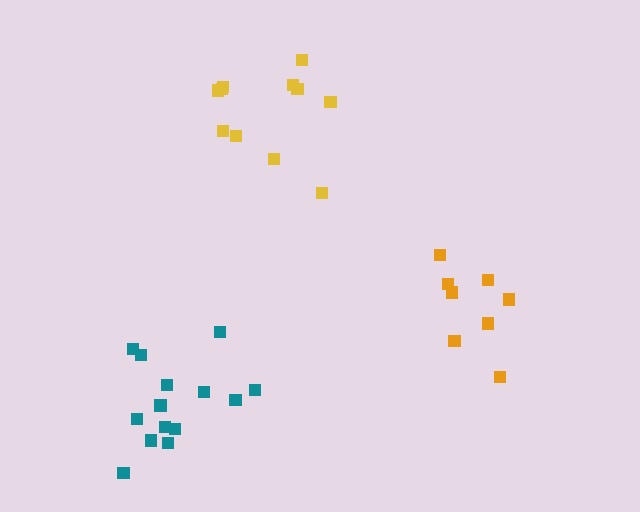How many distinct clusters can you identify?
There are 3 distinct clusters.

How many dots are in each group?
Group 1: 11 dots, Group 2: 14 dots, Group 3: 8 dots (33 total).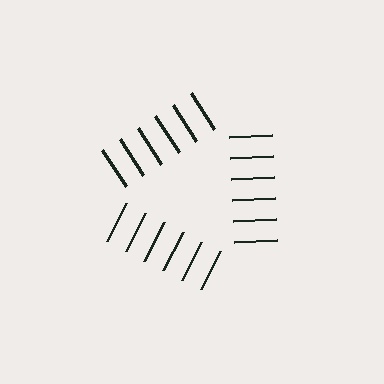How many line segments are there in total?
18 — 6 along each of the 3 edges.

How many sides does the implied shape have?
3 sides — the line-ends trace a triangle.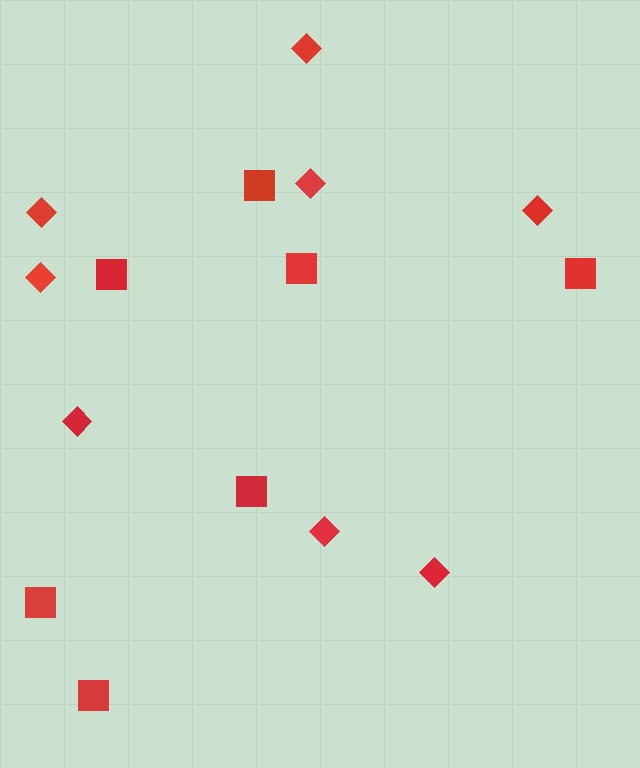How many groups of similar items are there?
There are 2 groups: one group of squares (7) and one group of diamonds (8).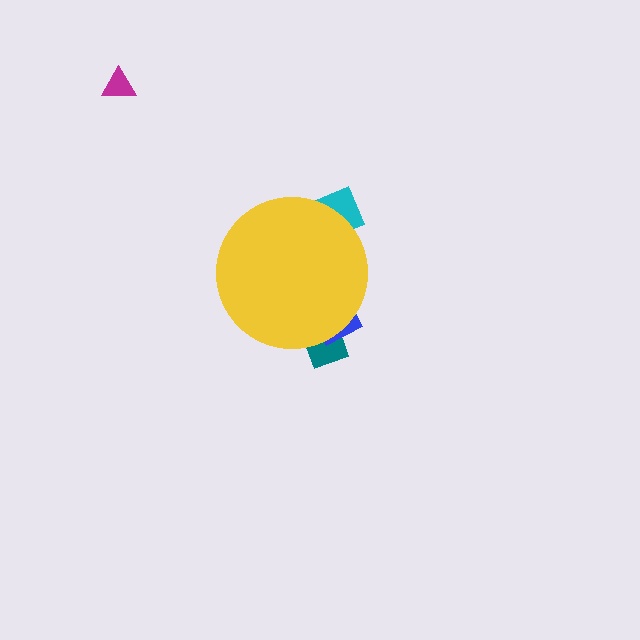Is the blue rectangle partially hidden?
Yes, the blue rectangle is partially hidden behind the yellow circle.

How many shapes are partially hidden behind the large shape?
3 shapes are partially hidden.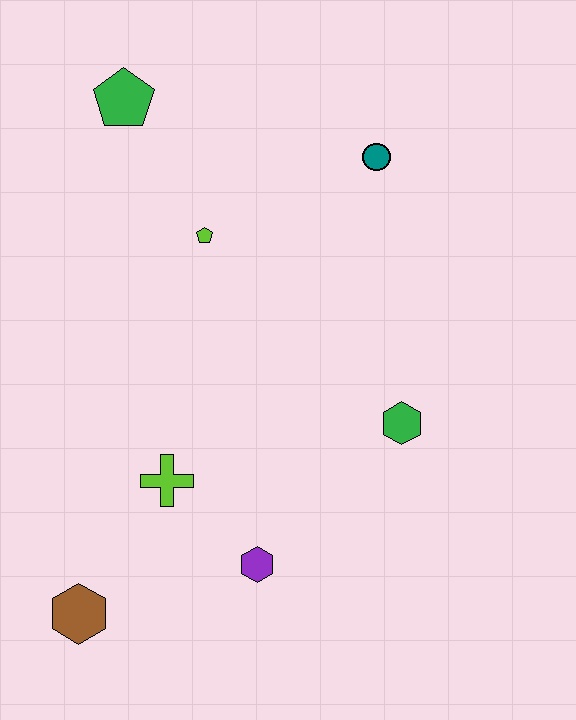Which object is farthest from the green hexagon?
The green pentagon is farthest from the green hexagon.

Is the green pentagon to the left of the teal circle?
Yes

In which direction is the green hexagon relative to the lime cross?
The green hexagon is to the right of the lime cross.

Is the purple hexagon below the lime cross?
Yes